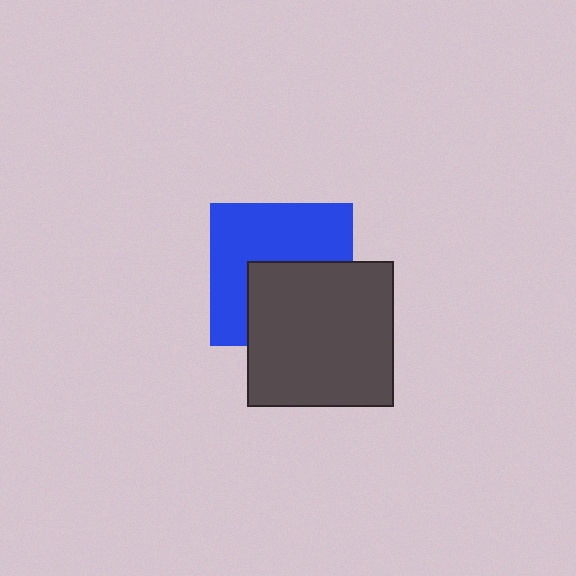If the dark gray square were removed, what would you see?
You would see the complete blue square.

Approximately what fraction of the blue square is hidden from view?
Roughly 44% of the blue square is hidden behind the dark gray square.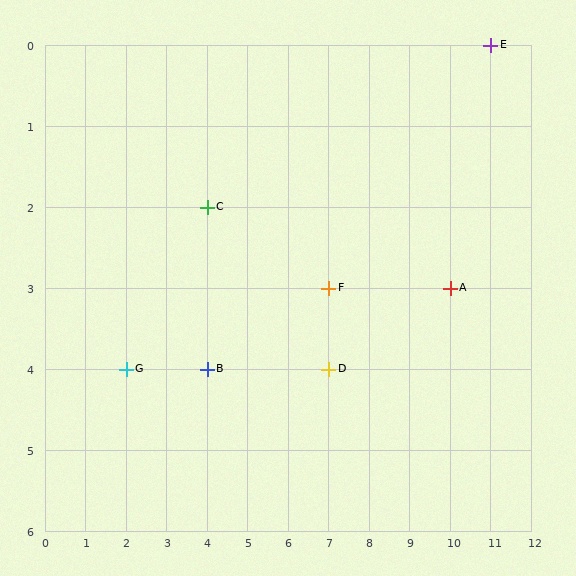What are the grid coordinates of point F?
Point F is at grid coordinates (7, 3).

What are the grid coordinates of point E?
Point E is at grid coordinates (11, 0).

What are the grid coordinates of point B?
Point B is at grid coordinates (4, 4).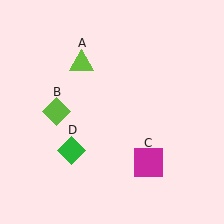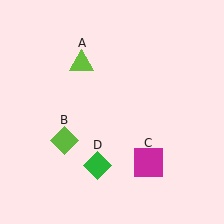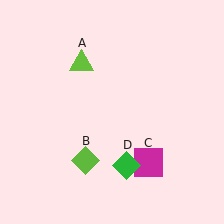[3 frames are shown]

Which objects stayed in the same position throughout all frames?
Lime triangle (object A) and magenta square (object C) remained stationary.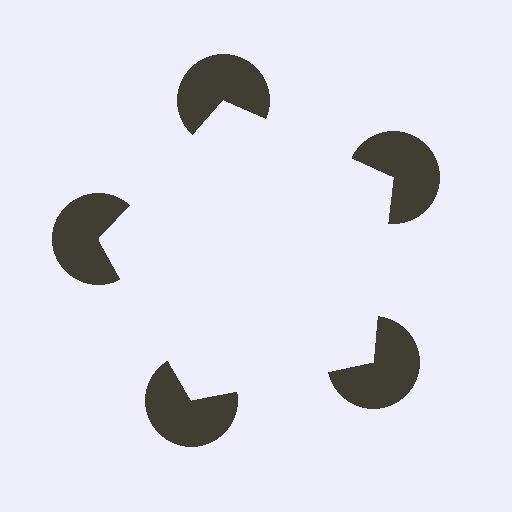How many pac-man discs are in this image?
There are 5 — one at each vertex of the illusory pentagon.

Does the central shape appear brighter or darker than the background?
It typically appears slightly brighter than the background, even though no actual brightness change is drawn.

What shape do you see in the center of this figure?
An illusory pentagon — its edges are inferred from the aligned wedge cuts in the pac-man discs, not physically drawn.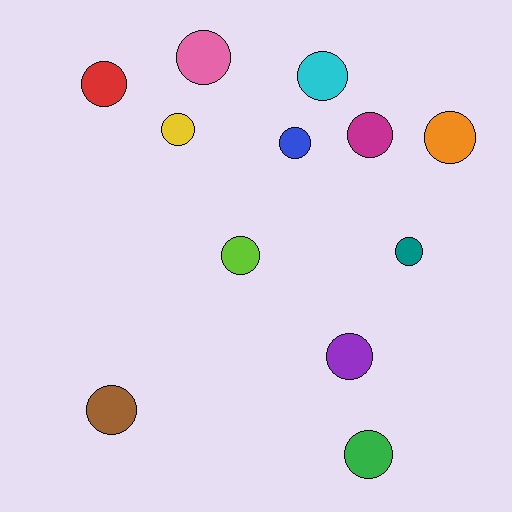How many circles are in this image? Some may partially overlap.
There are 12 circles.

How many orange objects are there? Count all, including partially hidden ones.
There is 1 orange object.